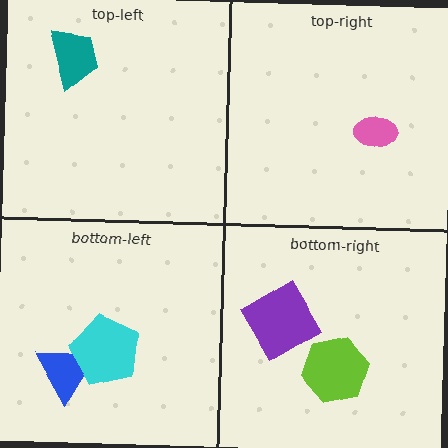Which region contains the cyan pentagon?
The bottom-left region.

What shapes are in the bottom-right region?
The purple diamond, the lime hexagon.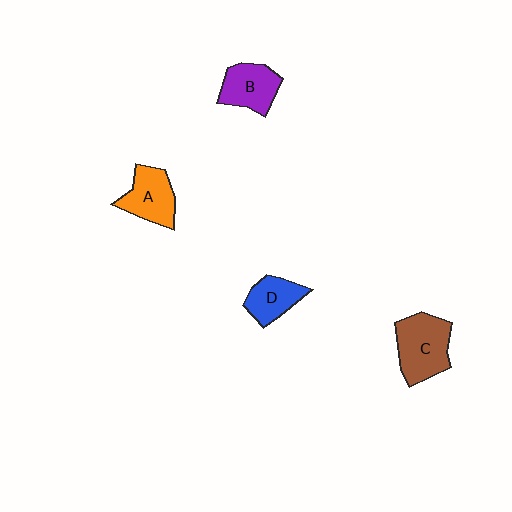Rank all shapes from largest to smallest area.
From largest to smallest: C (brown), A (orange), B (purple), D (blue).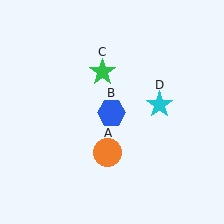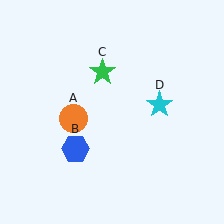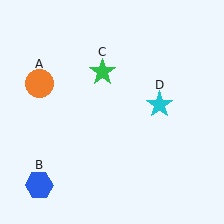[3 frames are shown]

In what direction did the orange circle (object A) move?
The orange circle (object A) moved up and to the left.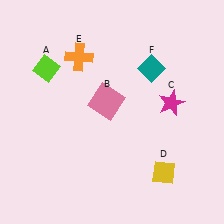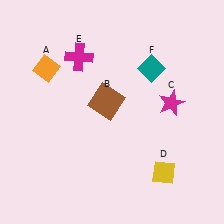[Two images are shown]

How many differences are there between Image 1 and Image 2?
There are 3 differences between the two images.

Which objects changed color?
A changed from lime to orange. B changed from pink to brown. E changed from orange to magenta.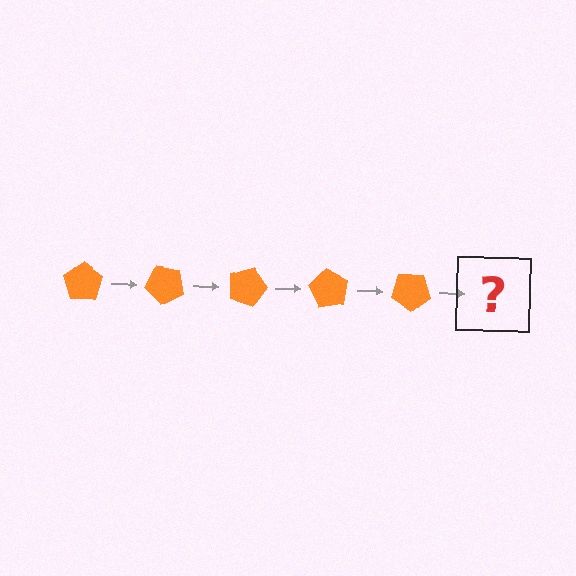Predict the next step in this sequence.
The next step is an orange pentagon rotated 225 degrees.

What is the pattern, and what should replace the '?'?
The pattern is that the pentagon rotates 45 degrees each step. The '?' should be an orange pentagon rotated 225 degrees.